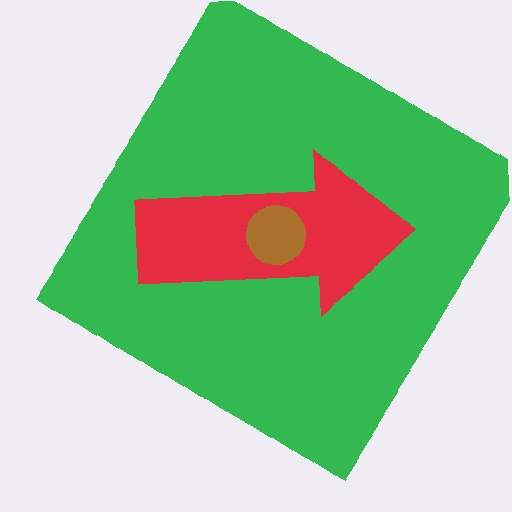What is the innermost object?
The brown circle.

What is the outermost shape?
The green diamond.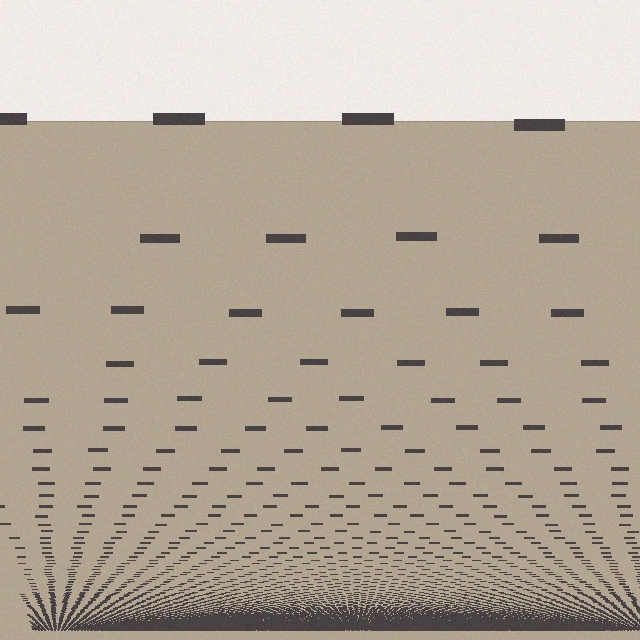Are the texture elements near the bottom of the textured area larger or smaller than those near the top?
Smaller. The gradient is inverted — elements near the bottom are smaller and denser.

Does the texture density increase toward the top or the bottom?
Density increases toward the bottom.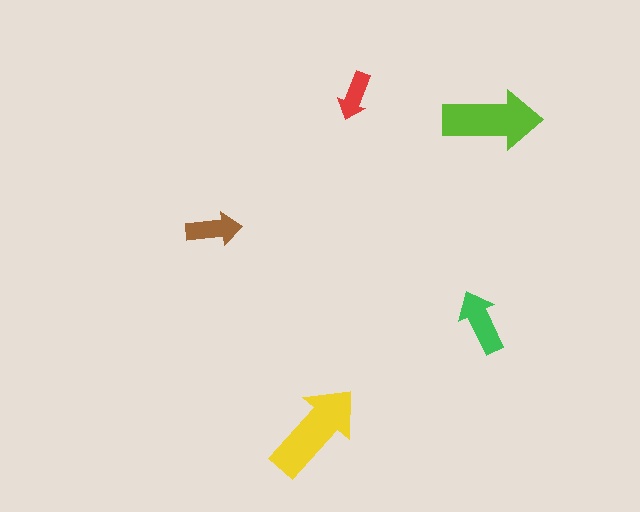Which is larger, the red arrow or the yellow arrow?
The yellow one.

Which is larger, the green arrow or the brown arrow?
The green one.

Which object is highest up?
The red arrow is topmost.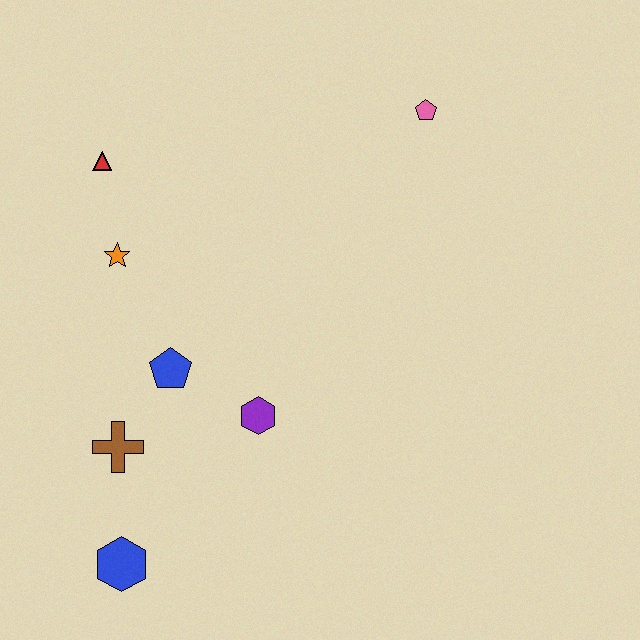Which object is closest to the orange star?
The red triangle is closest to the orange star.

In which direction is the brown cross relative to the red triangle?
The brown cross is below the red triangle.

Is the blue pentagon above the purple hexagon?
Yes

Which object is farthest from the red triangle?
The blue hexagon is farthest from the red triangle.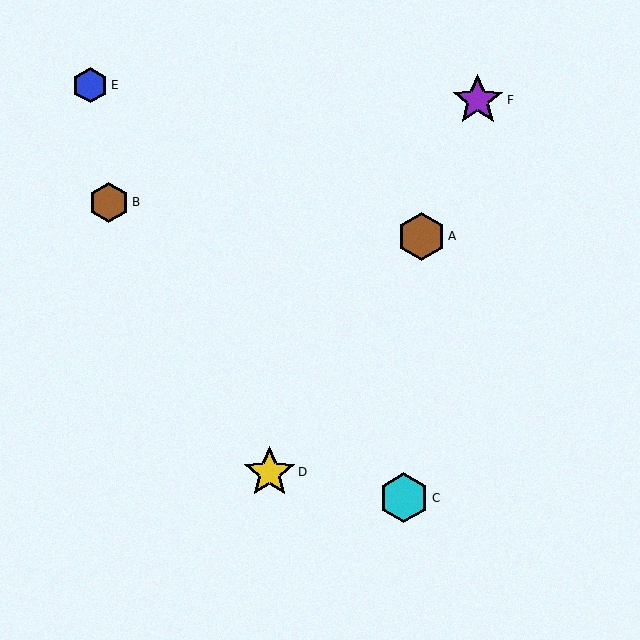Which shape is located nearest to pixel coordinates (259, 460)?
The yellow star (labeled D) at (269, 472) is nearest to that location.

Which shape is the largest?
The yellow star (labeled D) is the largest.